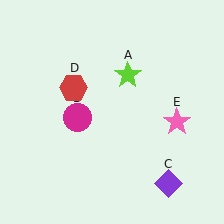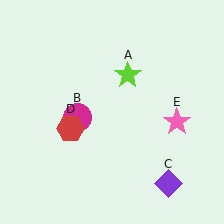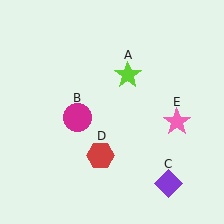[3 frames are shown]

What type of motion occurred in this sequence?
The red hexagon (object D) rotated counterclockwise around the center of the scene.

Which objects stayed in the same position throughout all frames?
Lime star (object A) and magenta circle (object B) and purple diamond (object C) and pink star (object E) remained stationary.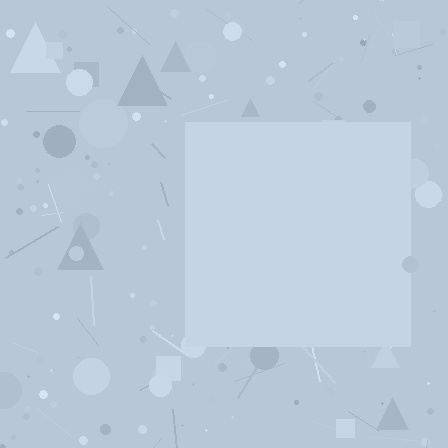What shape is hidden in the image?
A square is hidden in the image.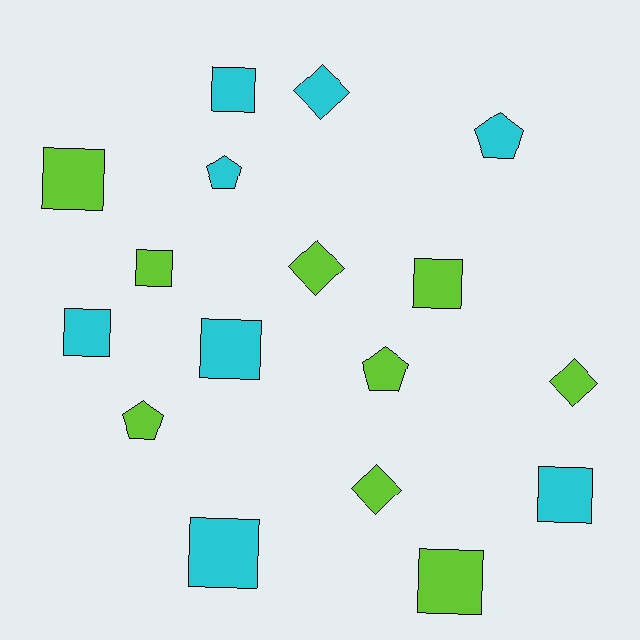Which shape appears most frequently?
Square, with 9 objects.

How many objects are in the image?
There are 17 objects.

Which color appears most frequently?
Lime, with 9 objects.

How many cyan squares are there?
There are 5 cyan squares.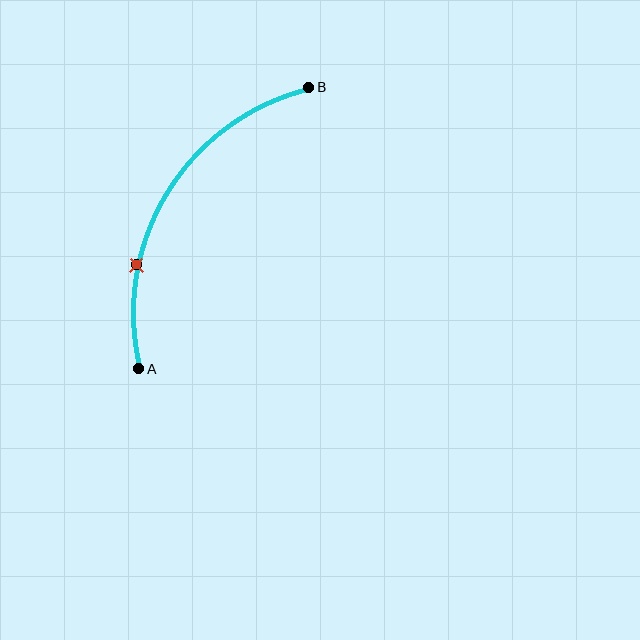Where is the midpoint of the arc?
The arc midpoint is the point on the curve farthest from the straight line joining A and B. It sits to the left of that line.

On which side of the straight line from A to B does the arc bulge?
The arc bulges to the left of the straight line connecting A and B.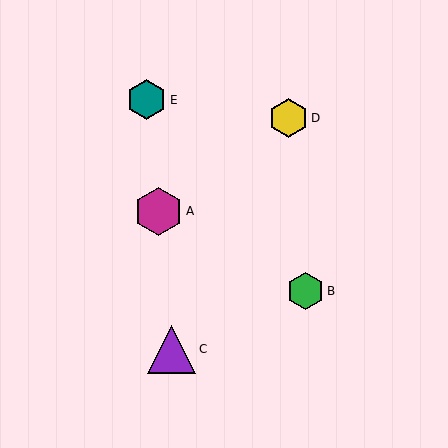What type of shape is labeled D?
Shape D is a yellow hexagon.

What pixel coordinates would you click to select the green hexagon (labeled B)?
Click at (306, 291) to select the green hexagon B.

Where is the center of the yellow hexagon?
The center of the yellow hexagon is at (289, 118).